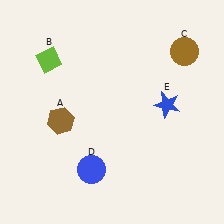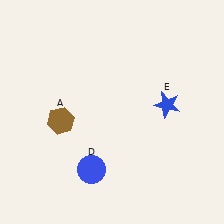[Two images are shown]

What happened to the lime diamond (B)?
The lime diamond (B) was removed in Image 2. It was in the top-left area of Image 1.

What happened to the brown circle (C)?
The brown circle (C) was removed in Image 2. It was in the top-right area of Image 1.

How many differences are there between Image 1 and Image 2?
There are 2 differences between the two images.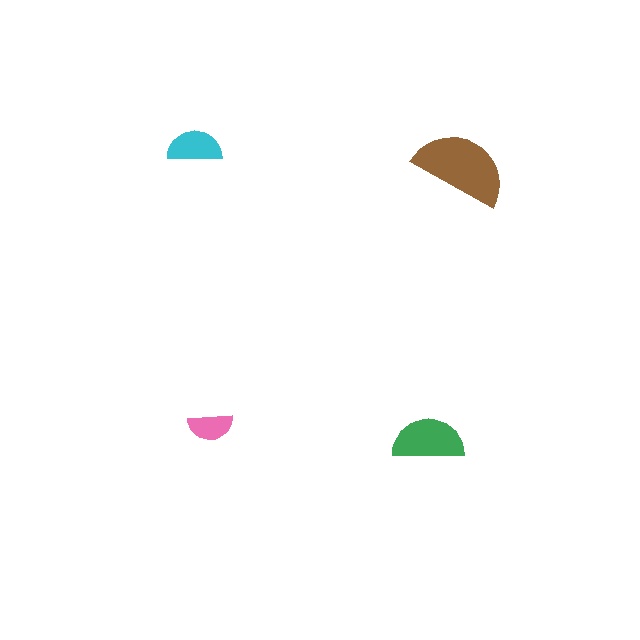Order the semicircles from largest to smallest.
the brown one, the green one, the cyan one, the pink one.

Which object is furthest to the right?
The brown semicircle is rightmost.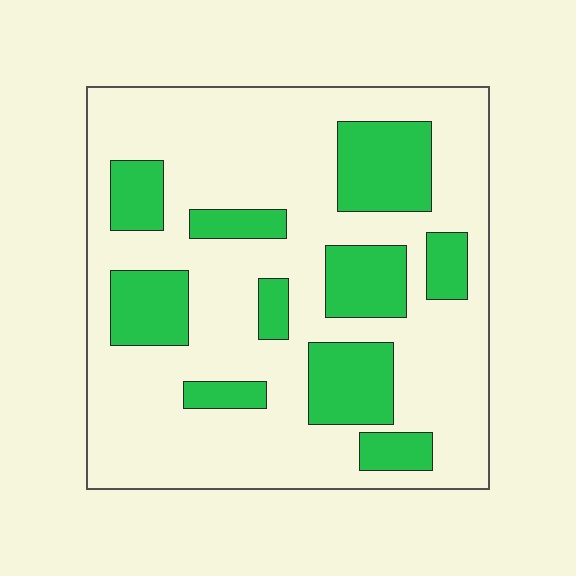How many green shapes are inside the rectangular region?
10.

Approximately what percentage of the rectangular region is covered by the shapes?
Approximately 25%.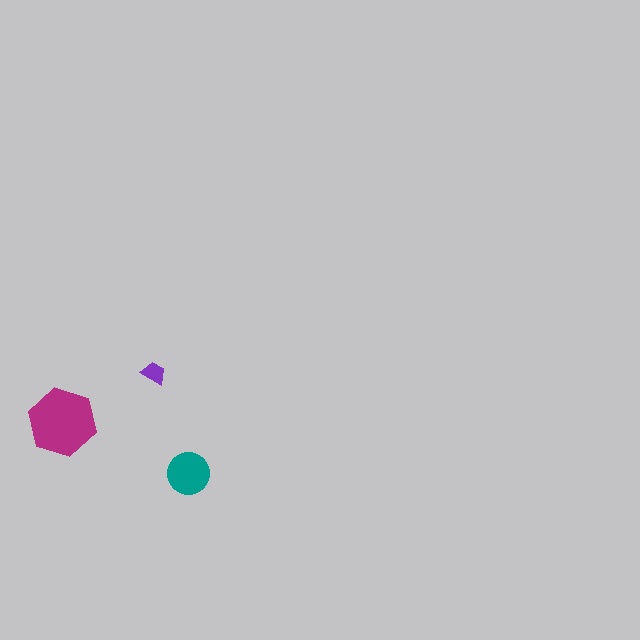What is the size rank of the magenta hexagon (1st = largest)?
1st.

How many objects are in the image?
There are 3 objects in the image.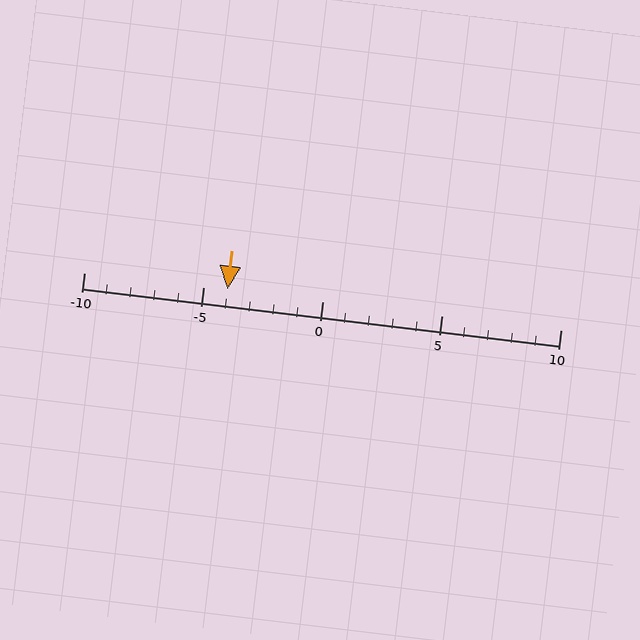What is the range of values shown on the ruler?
The ruler shows values from -10 to 10.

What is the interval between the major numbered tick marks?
The major tick marks are spaced 5 units apart.